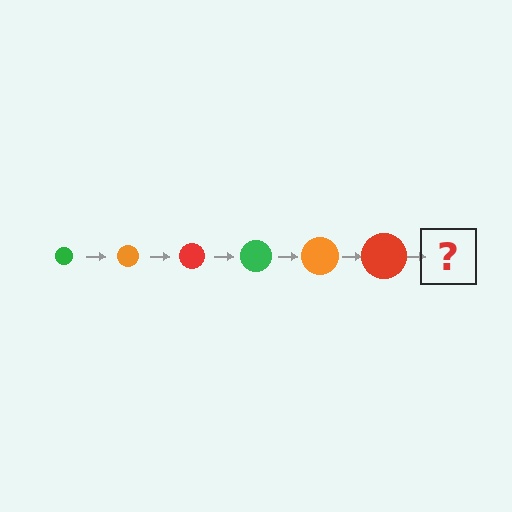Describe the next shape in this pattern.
It should be a green circle, larger than the previous one.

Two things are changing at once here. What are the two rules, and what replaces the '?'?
The two rules are that the circle grows larger each step and the color cycles through green, orange, and red. The '?' should be a green circle, larger than the previous one.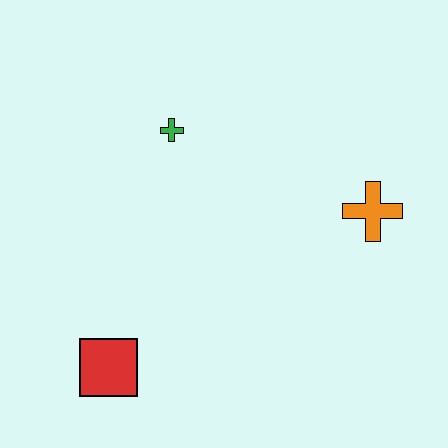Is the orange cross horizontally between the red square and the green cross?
No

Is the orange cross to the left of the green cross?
No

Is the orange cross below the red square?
No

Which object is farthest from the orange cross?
The red square is farthest from the orange cross.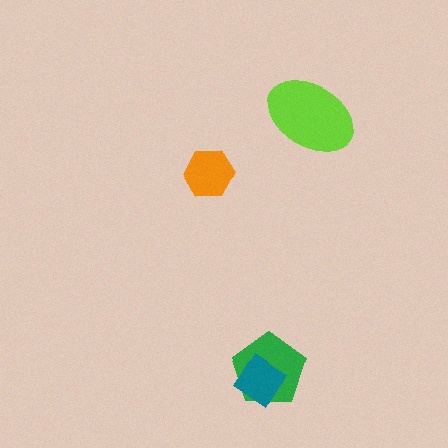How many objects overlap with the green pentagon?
1 object overlaps with the green pentagon.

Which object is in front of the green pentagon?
The teal diamond is in front of the green pentagon.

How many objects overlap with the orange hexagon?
0 objects overlap with the orange hexagon.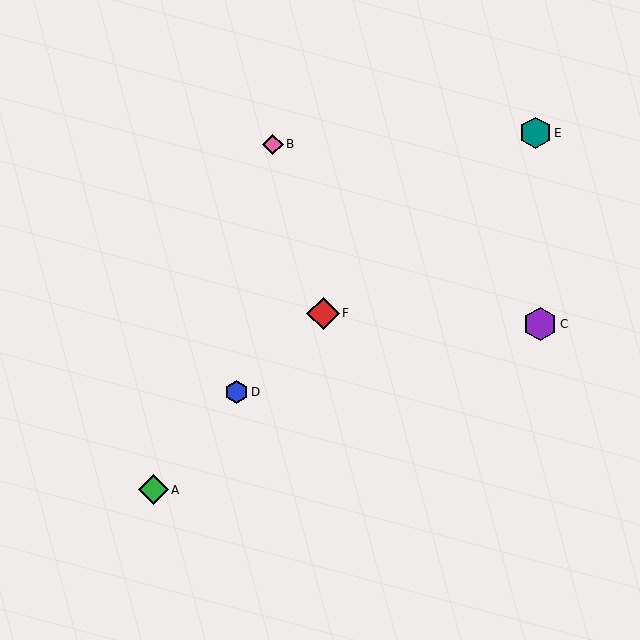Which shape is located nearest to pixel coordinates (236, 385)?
The blue hexagon (labeled D) at (236, 392) is nearest to that location.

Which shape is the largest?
The purple hexagon (labeled C) is the largest.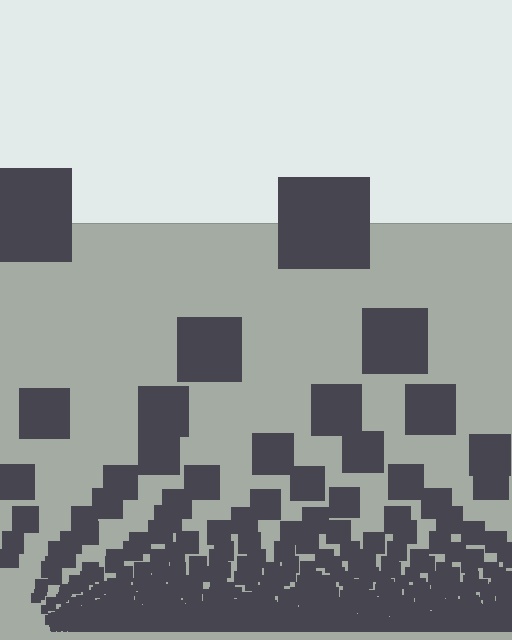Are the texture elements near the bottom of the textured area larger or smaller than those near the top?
Smaller. The gradient is inverted — elements near the bottom are smaller and denser.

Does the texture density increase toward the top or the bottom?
Density increases toward the bottom.